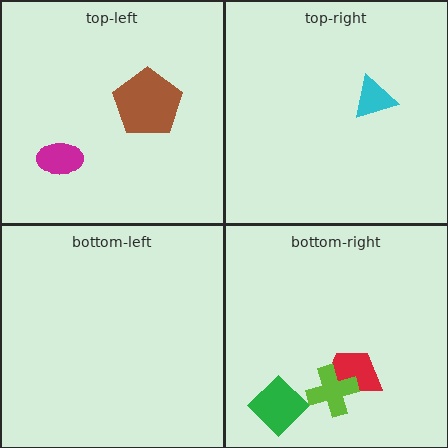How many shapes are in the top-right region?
1.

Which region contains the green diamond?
The bottom-right region.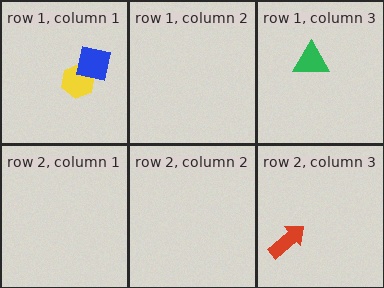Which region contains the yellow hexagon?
The row 1, column 1 region.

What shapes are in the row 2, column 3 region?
The red arrow.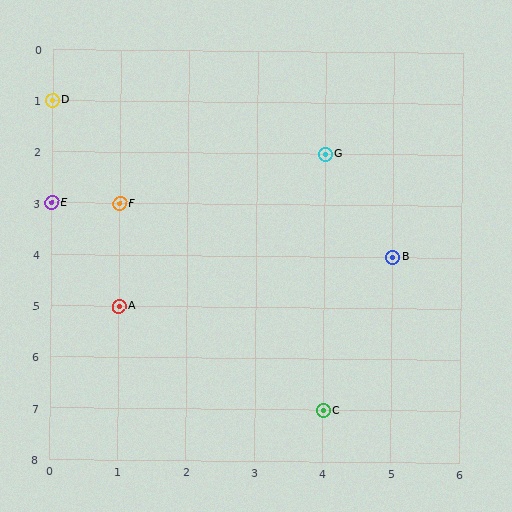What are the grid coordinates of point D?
Point D is at grid coordinates (0, 1).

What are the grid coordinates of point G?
Point G is at grid coordinates (4, 2).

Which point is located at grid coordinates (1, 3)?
Point F is at (1, 3).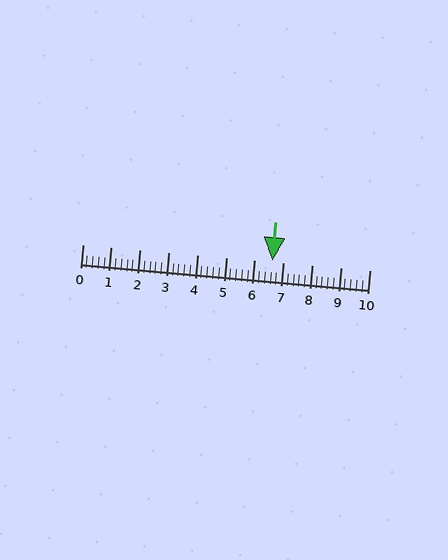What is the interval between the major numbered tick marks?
The major tick marks are spaced 1 units apart.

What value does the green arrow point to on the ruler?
The green arrow points to approximately 6.6.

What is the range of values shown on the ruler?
The ruler shows values from 0 to 10.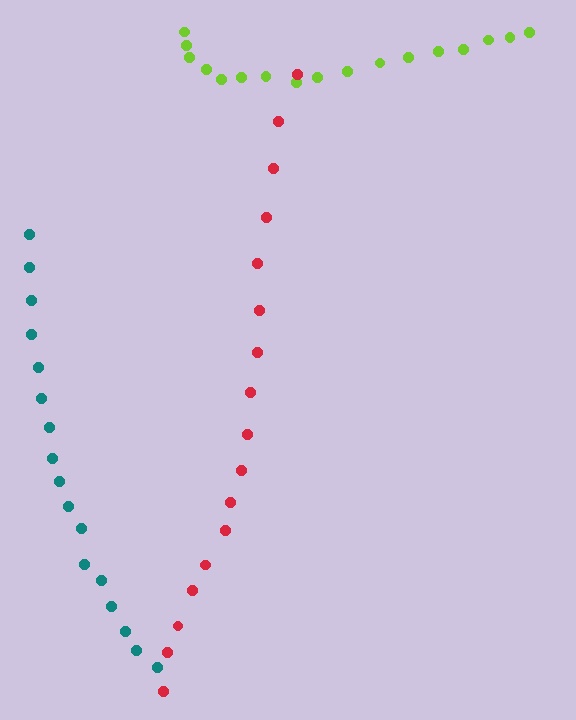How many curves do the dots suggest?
There are 3 distinct paths.